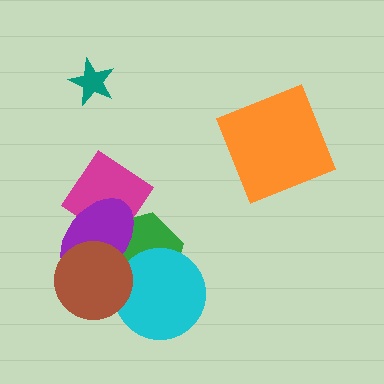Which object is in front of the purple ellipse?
The brown circle is in front of the purple ellipse.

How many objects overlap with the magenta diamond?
2 objects overlap with the magenta diamond.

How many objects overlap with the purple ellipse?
3 objects overlap with the purple ellipse.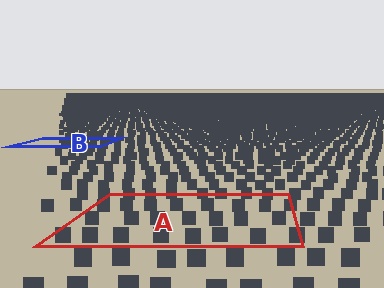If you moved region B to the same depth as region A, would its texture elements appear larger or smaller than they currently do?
They would appear larger. At a closer depth, the same texture elements are projected at a bigger on-screen size.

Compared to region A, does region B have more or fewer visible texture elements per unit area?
Region B has more texture elements per unit area — they are packed more densely because it is farther away.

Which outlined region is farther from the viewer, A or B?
Region B is farther from the viewer — the texture elements inside it appear smaller and more densely packed.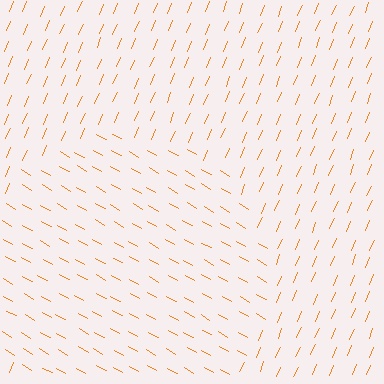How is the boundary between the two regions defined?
The boundary is defined purely by a change in line orientation (approximately 83 degrees difference). All lines are the same color and thickness.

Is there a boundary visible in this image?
Yes, there is a texture boundary formed by a change in line orientation.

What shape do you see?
I see a circle.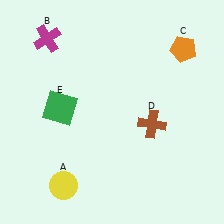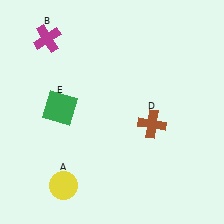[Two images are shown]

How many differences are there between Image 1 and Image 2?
There is 1 difference between the two images.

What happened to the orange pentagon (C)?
The orange pentagon (C) was removed in Image 2. It was in the top-right area of Image 1.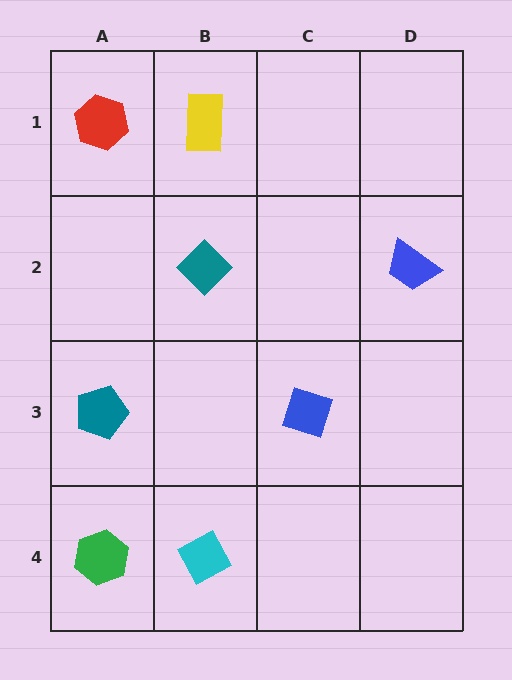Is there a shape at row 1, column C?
No, that cell is empty.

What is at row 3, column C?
A blue diamond.